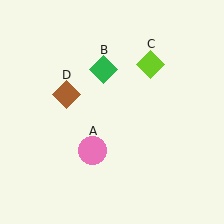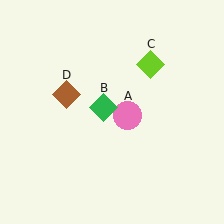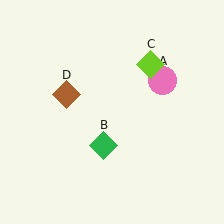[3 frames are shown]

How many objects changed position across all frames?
2 objects changed position: pink circle (object A), green diamond (object B).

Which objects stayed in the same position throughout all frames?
Lime diamond (object C) and brown diamond (object D) remained stationary.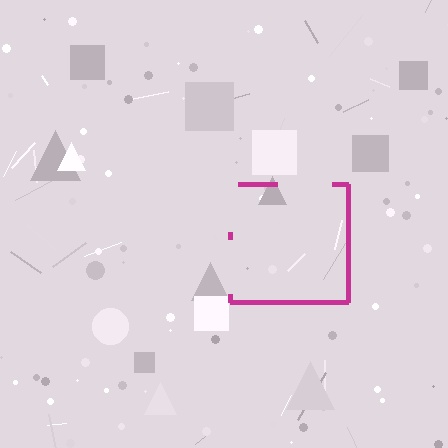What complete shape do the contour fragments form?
The contour fragments form a square.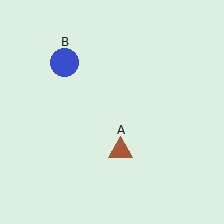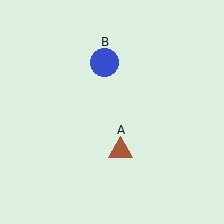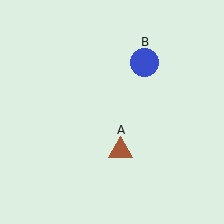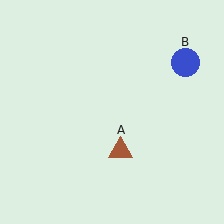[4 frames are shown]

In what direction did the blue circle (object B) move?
The blue circle (object B) moved right.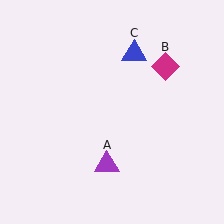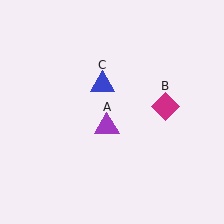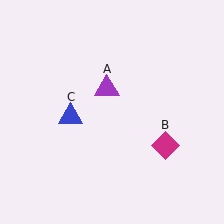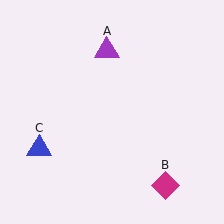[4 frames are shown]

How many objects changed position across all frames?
3 objects changed position: purple triangle (object A), magenta diamond (object B), blue triangle (object C).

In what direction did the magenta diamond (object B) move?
The magenta diamond (object B) moved down.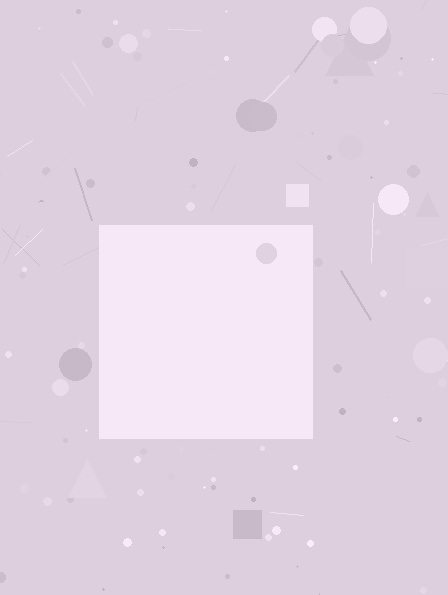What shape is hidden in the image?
A square is hidden in the image.